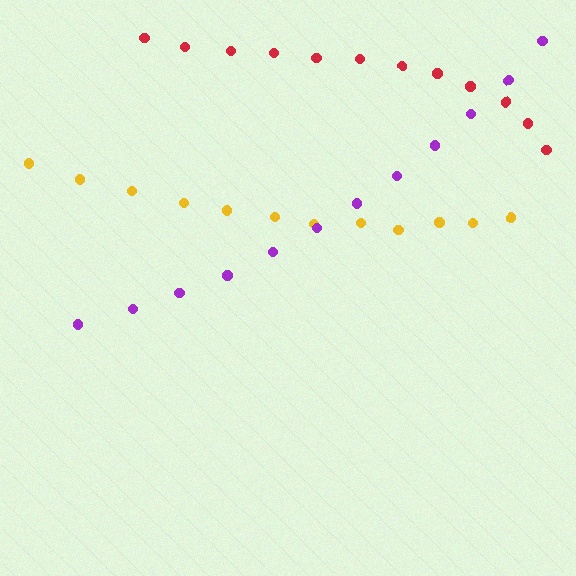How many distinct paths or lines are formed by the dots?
There are 3 distinct paths.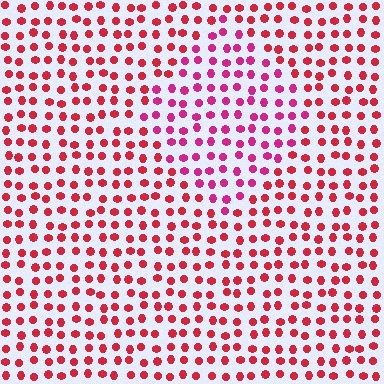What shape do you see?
I see a diamond.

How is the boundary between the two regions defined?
The boundary is defined purely by a slight shift in hue (about 27 degrees). Spacing, size, and orientation are identical on both sides.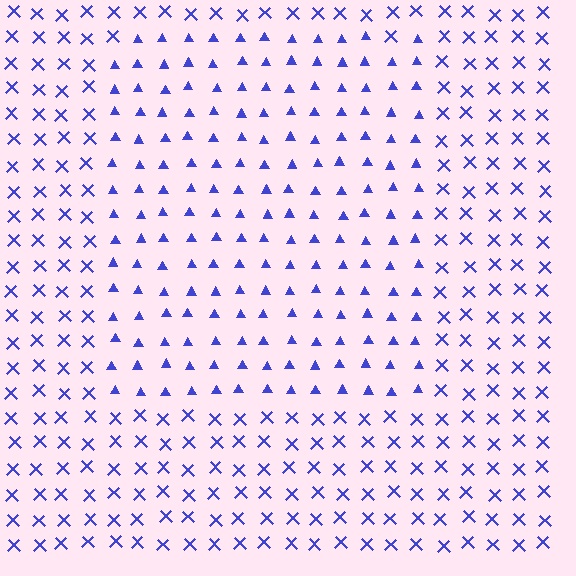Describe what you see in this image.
The image is filled with small blue elements arranged in a uniform grid. A rectangle-shaped region contains triangles, while the surrounding area contains X marks. The boundary is defined purely by the change in element shape.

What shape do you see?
I see a rectangle.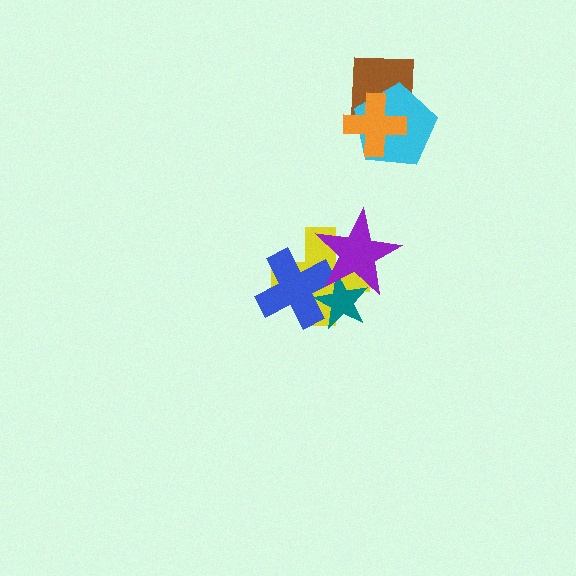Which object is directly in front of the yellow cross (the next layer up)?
The blue cross is directly in front of the yellow cross.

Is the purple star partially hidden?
No, no other shape covers it.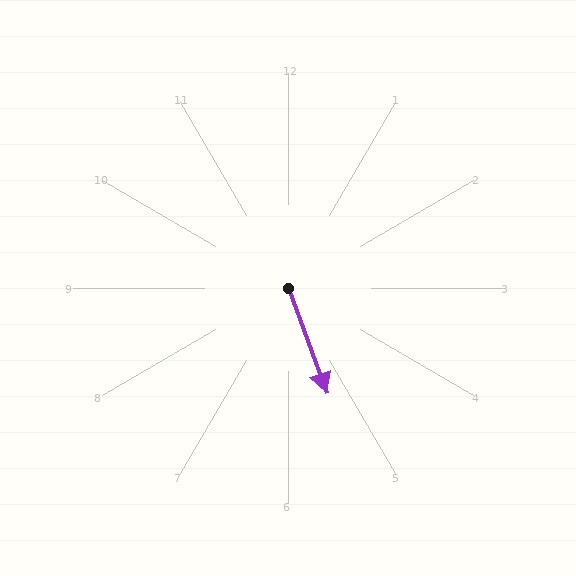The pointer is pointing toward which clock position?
Roughly 5 o'clock.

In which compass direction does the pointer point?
South.